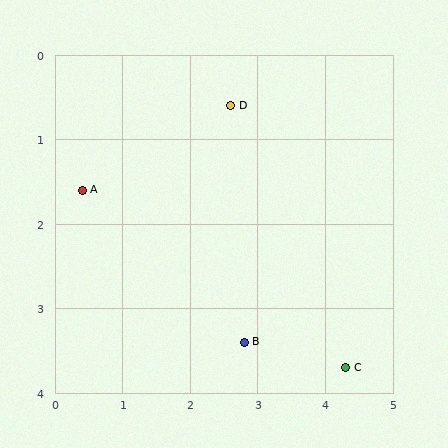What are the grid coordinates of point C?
Point C is at approximately (4.3, 3.7).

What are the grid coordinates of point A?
Point A is at approximately (0.4, 1.6).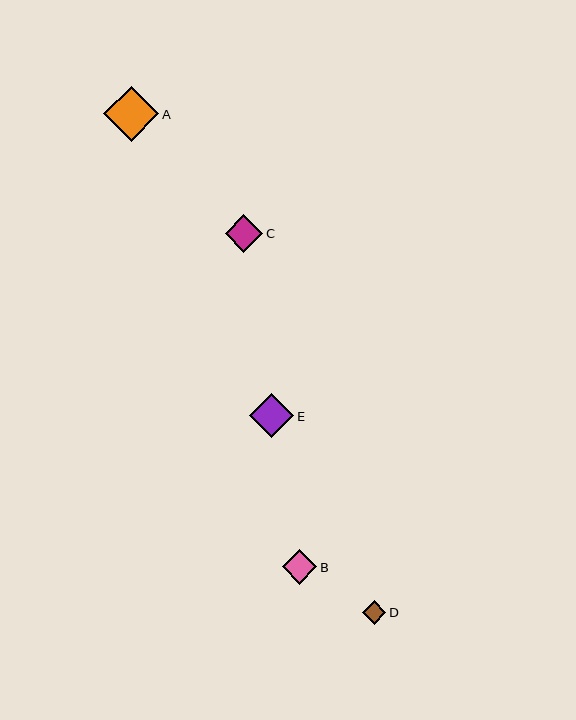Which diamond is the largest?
Diamond A is the largest with a size of approximately 55 pixels.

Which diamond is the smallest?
Diamond D is the smallest with a size of approximately 23 pixels.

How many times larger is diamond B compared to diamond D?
Diamond B is approximately 1.5 times the size of diamond D.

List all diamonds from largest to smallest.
From largest to smallest: A, E, C, B, D.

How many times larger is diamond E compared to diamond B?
Diamond E is approximately 1.3 times the size of diamond B.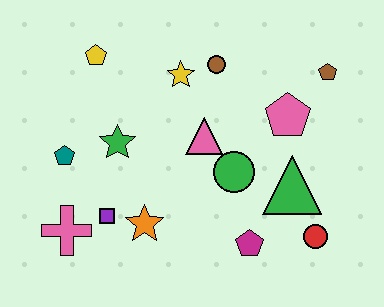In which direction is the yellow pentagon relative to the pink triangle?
The yellow pentagon is to the left of the pink triangle.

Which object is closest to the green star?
The teal pentagon is closest to the green star.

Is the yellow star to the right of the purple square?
Yes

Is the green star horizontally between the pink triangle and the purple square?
Yes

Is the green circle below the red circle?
No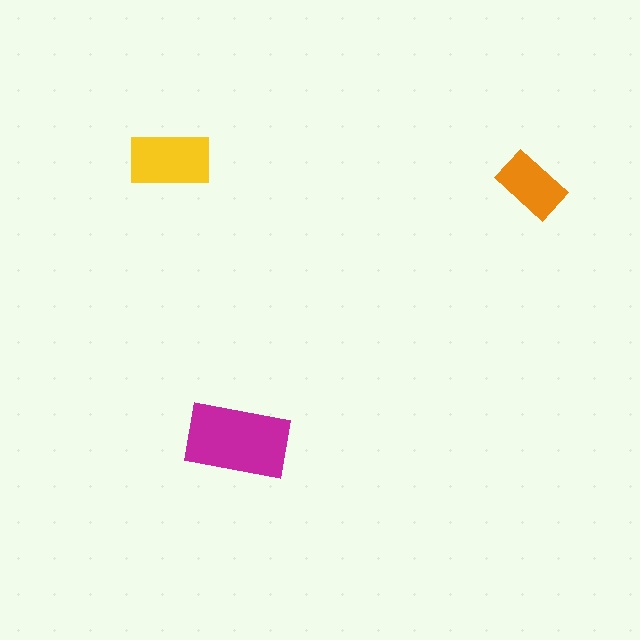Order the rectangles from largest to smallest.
the magenta one, the yellow one, the orange one.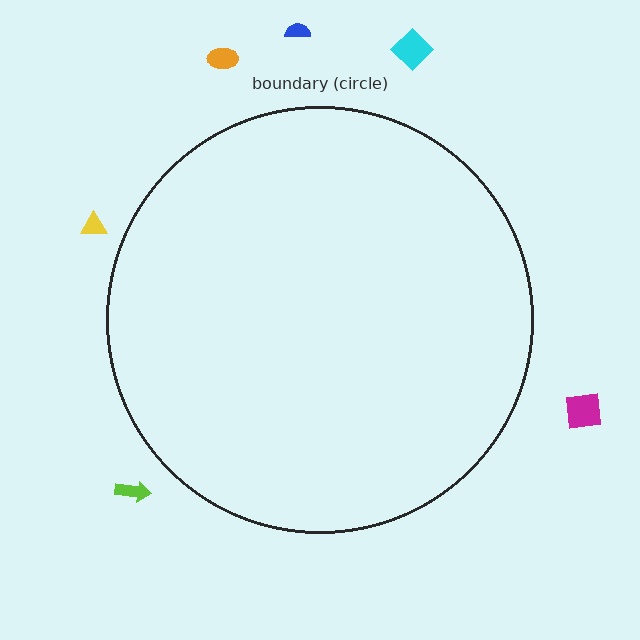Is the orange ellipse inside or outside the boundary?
Outside.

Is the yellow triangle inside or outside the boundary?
Outside.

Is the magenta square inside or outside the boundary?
Outside.